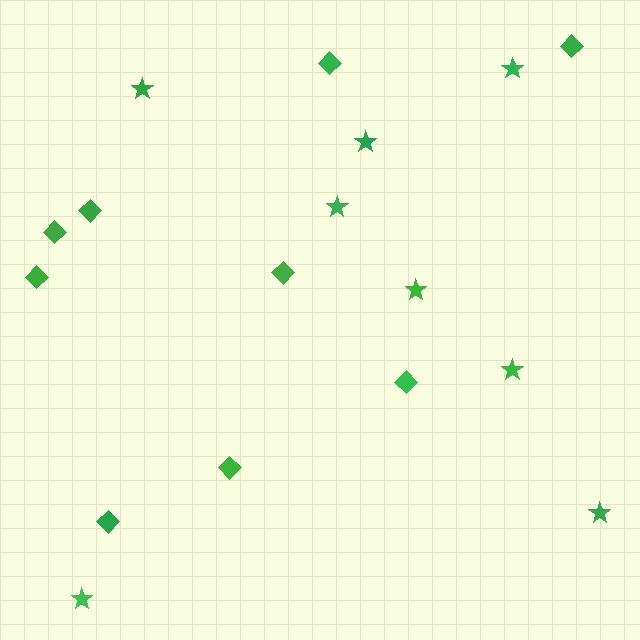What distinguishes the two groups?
There are 2 groups: one group of stars (8) and one group of diamonds (9).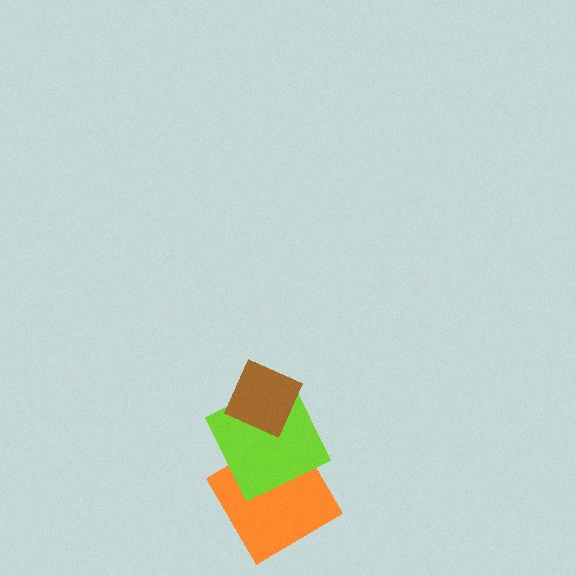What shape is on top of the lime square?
The brown diamond is on top of the lime square.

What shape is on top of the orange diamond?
The lime square is on top of the orange diamond.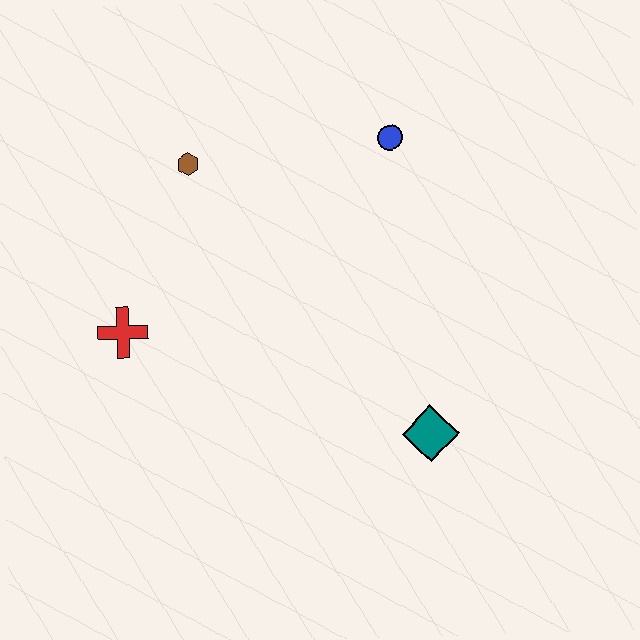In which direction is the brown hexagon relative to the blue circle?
The brown hexagon is to the left of the blue circle.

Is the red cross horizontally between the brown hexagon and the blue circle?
No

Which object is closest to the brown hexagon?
The red cross is closest to the brown hexagon.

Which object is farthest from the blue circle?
The red cross is farthest from the blue circle.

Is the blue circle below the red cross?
No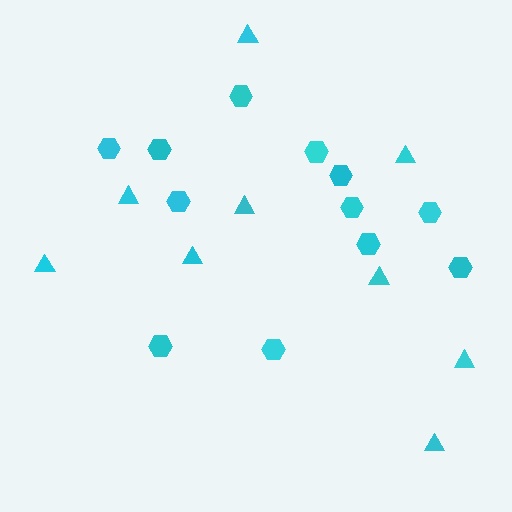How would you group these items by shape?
There are 2 groups: one group of triangles (9) and one group of hexagons (12).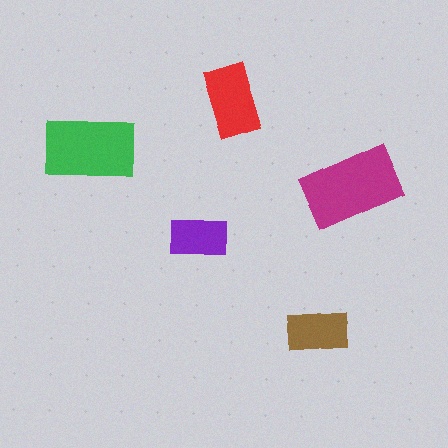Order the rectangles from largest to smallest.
the magenta one, the green one, the red one, the brown one, the purple one.